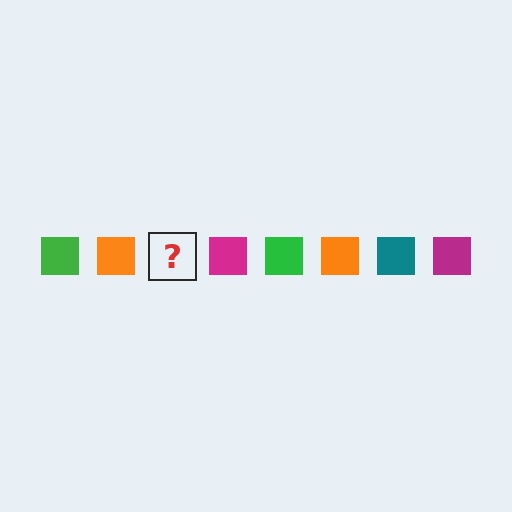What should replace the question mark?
The question mark should be replaced with a teal square.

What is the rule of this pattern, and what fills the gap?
The rule is that the pattern cycles through green, orange, teal, magenta squares. The gap should be filled with a teal square.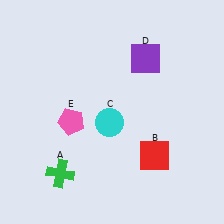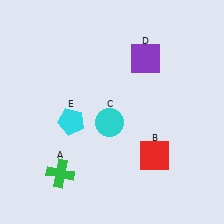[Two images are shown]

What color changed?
The pentagon (E) changed from pink in Image 1 to cyan in Image 2.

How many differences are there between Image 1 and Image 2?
There is 1 difference between the two images.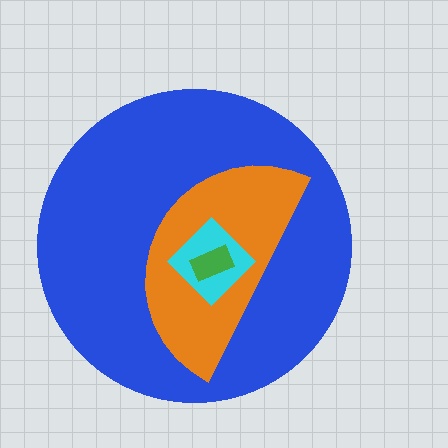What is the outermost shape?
The blue circle.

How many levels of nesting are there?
4.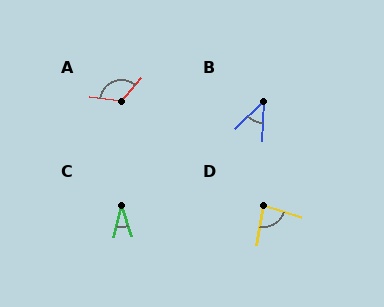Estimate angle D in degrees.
Approximately 80 degrees.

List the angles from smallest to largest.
C (30°), B (44°), D (80°), A (123°).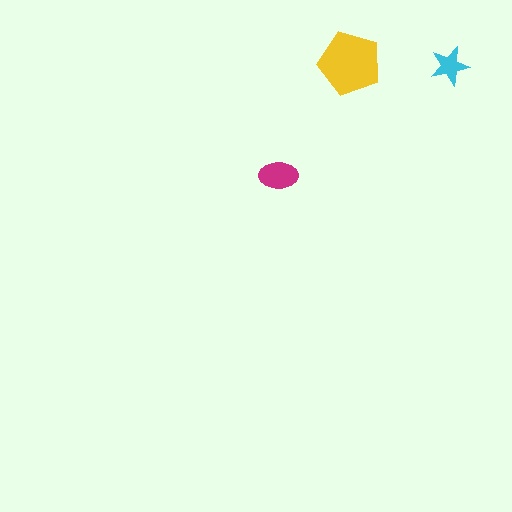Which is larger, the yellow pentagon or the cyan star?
The yellow pentagon.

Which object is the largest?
The yellow pentagon.